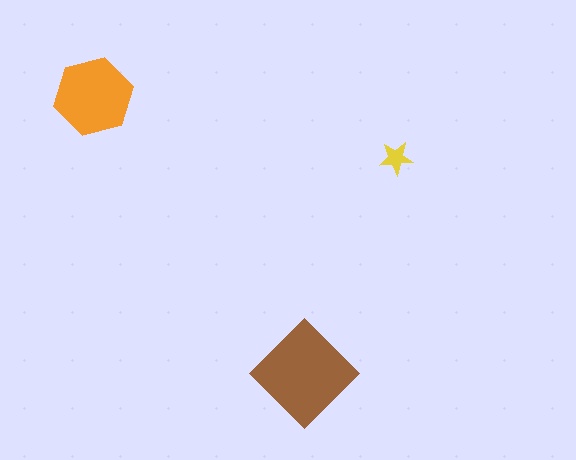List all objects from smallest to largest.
The yellow star, the orange hexagon, the brown diamond.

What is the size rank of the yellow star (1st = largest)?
3rd.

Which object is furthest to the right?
The yellow star is rightmost.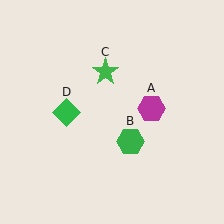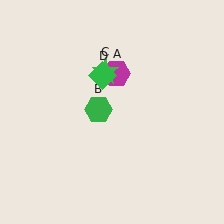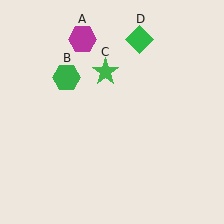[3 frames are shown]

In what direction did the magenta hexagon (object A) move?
The magenta hexagon (object A) moved up and to the left.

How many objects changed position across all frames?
3 objects changed position: magenta hexagon (object A), green hexagon (object B), green diamond (object D).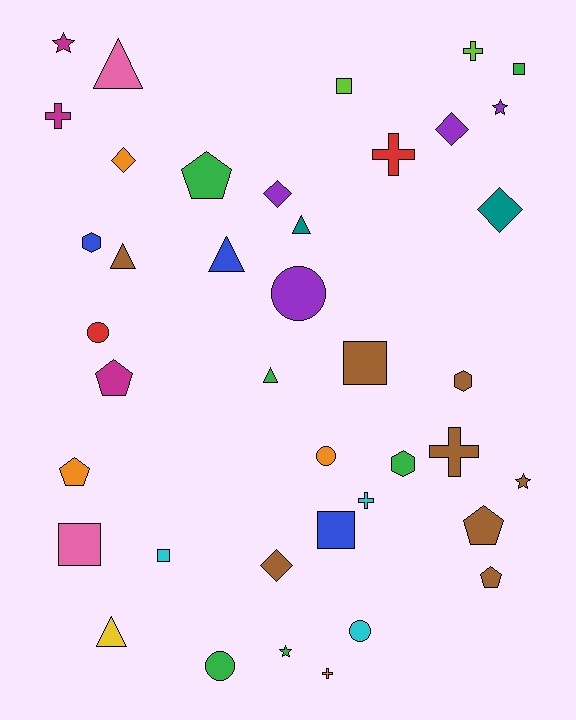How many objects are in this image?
There are 40 objects.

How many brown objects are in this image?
There are 8 brown objects.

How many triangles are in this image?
There are 6 triangles.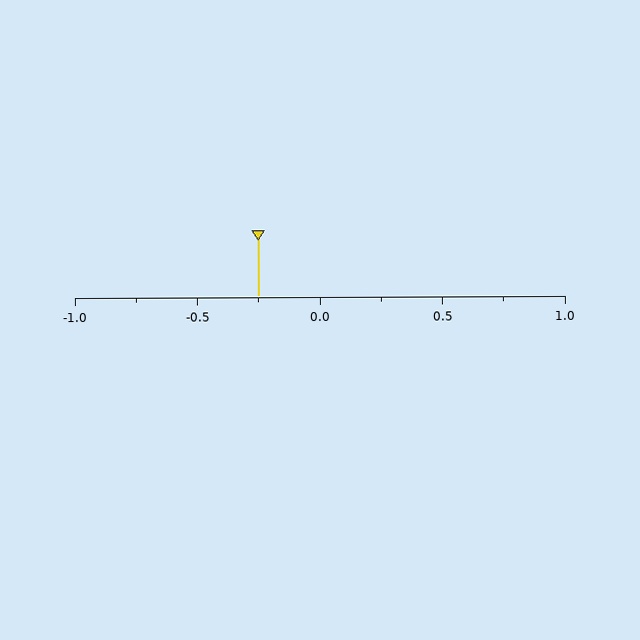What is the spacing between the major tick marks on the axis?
The major ticks are spaced 0.5 apart.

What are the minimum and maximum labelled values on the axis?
The axis runs from -1.0 to 1.0.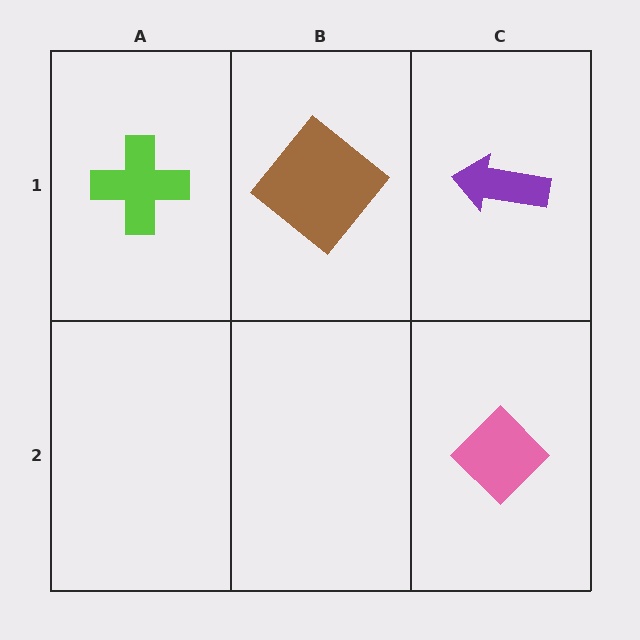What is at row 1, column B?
A brown diamond.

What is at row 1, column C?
A purple arrow.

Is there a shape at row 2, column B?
No, that cell is empty.